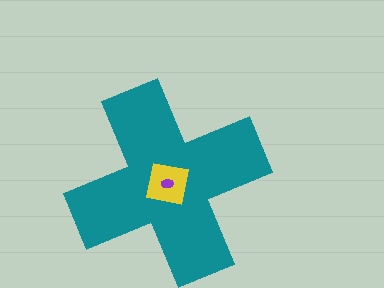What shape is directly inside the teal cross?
The yellow square.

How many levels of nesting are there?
3.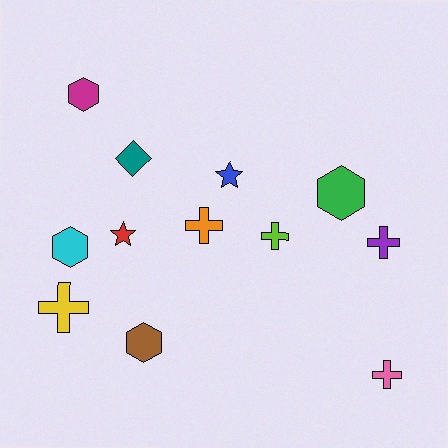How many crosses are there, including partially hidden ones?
There are 5 crosses.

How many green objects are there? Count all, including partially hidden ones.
There is 1 green object.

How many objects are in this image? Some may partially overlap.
There are 12 objects.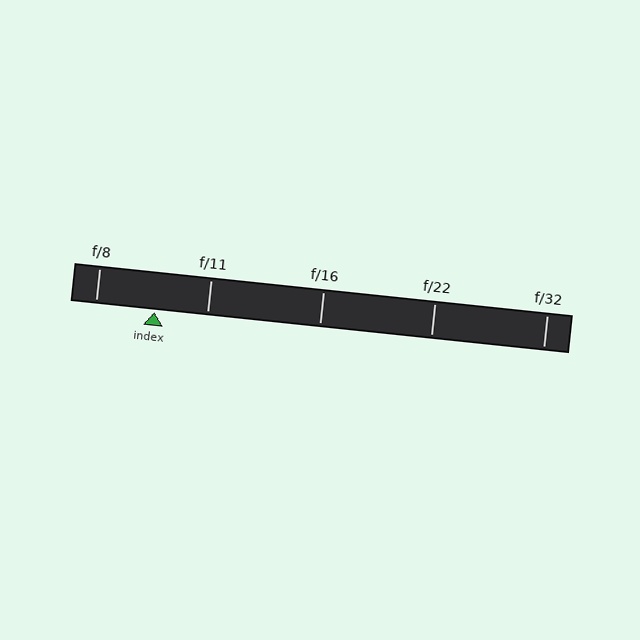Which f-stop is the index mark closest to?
The index mark is closest to f/11.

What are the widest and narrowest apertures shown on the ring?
The widest aperture shown is f/8 and the narrowest is f/32.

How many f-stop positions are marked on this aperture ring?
There are 5 f-stop positions marked.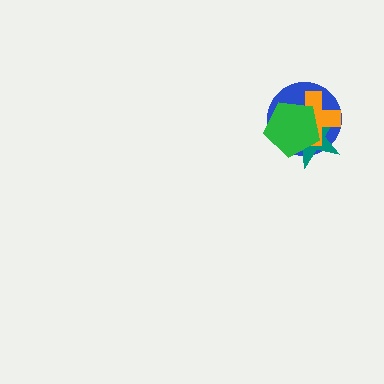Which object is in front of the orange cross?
The green pentagon is in front of the orange cross.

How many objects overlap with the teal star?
3 objects overlap with the teal star.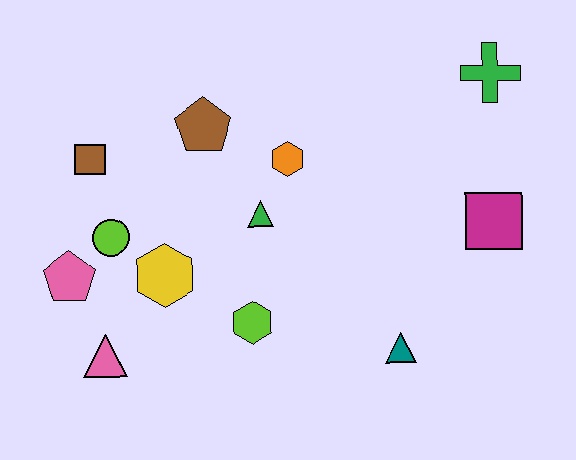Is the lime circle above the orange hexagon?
No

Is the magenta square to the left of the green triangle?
No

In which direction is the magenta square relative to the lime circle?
The magenta square is to the right of the lime circle.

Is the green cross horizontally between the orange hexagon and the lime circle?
No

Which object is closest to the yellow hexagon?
The lime circle is closest to the yellow hexagon.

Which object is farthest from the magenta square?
The pink pentagon is farthest from the magenta square.